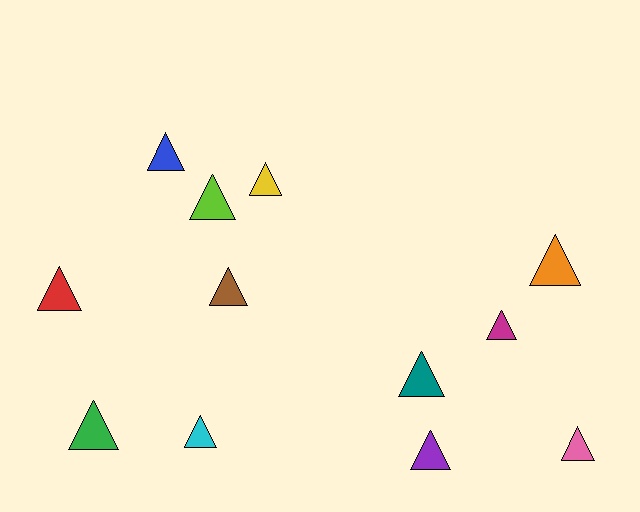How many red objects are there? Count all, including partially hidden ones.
There is 1 red object.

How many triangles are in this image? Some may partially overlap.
There are 12 triangles.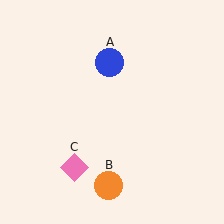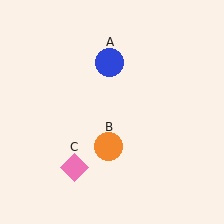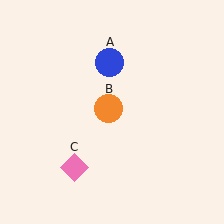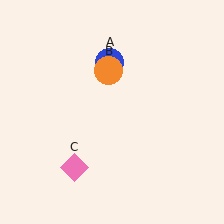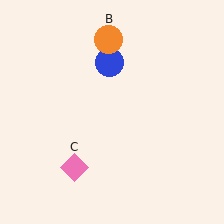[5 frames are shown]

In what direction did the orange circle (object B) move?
The orange circle (object B) moved up.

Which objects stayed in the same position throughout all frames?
Blue circle (object A) and pink diamond (object C) remained stationary.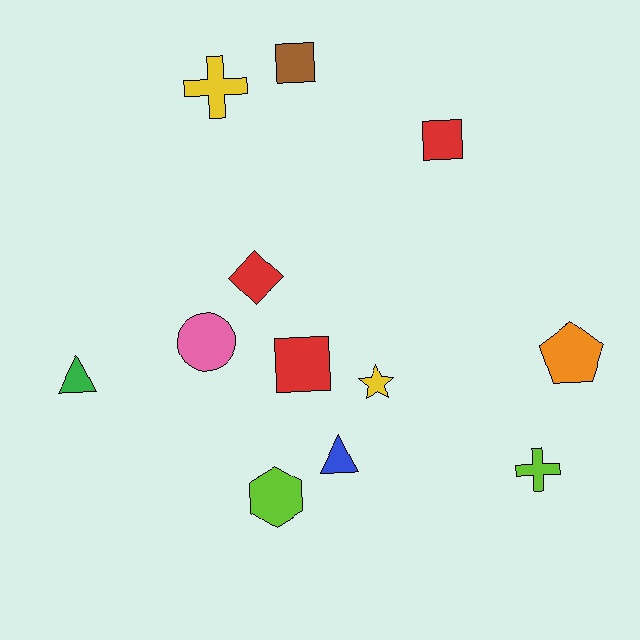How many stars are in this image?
There is 1 star.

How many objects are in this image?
There are 12 objects.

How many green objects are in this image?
There is 1 green object.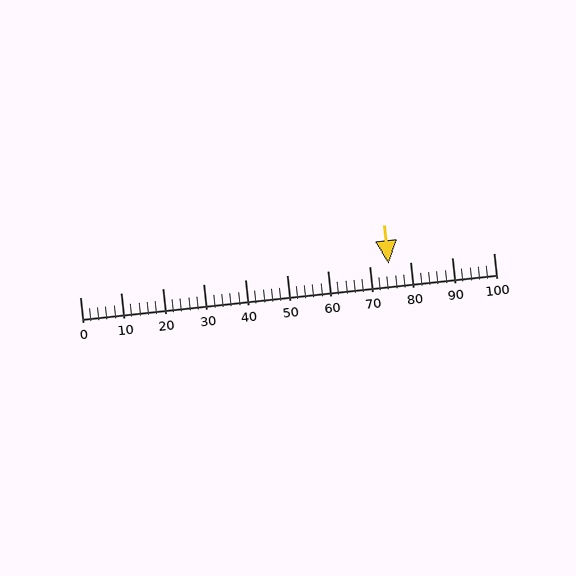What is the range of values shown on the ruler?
The ruler shows values from 0 to 100.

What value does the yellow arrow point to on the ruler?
The yellow arrow points to approximately 75.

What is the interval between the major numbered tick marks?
The major tick marks are spaced 10 units apart.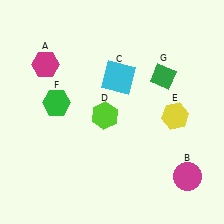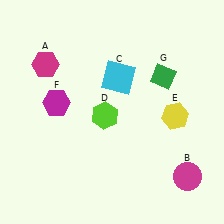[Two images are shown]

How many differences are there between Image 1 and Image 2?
There is 1 difference between the two images.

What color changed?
The hexagon (F) changed from green in Image 1 to magenta in Image 2.